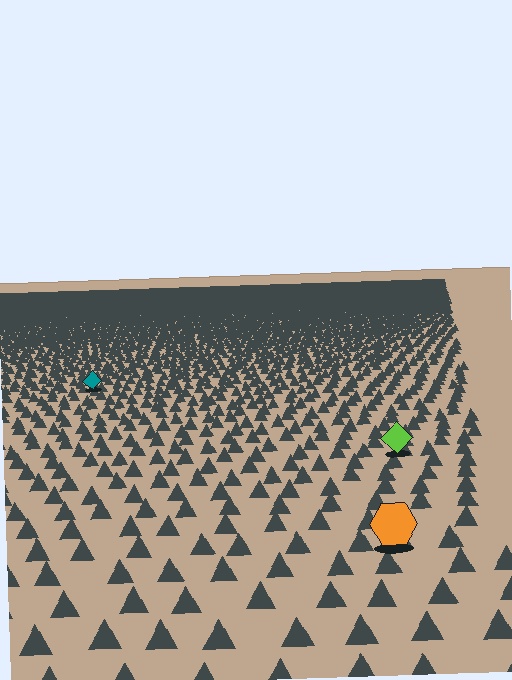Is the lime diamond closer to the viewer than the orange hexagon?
No. The orange hexagon is closer — you can tell from the texture gradient: the ground texture is coarser near it.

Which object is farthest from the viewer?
The teal diamond is farthest from the viewer. It appears smaller and the ground texture around it is denser.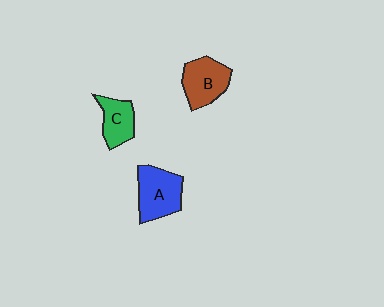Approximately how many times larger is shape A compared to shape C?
Approximately 1.5 times.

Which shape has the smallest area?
Shape C (green).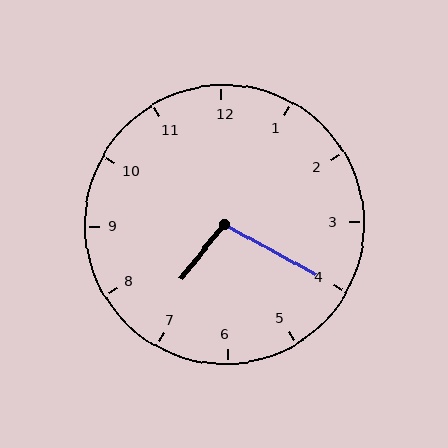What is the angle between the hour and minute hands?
Approximately 100 degrees.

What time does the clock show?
7:20.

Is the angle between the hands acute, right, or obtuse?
It is obtuse.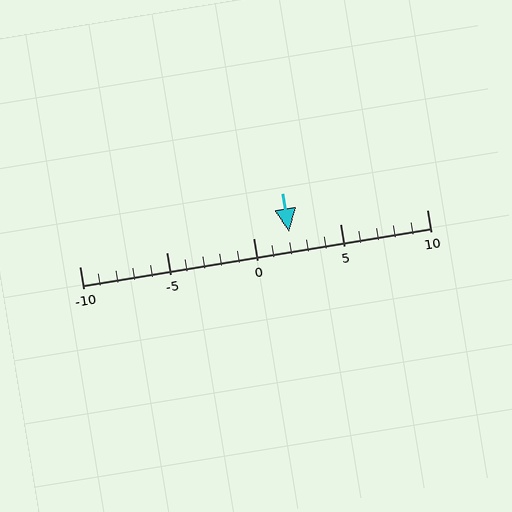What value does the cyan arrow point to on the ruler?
The cyan arrow points to approximately 2.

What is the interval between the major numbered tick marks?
The major tick marks are spaced 5 units apart.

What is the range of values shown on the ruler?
The ruler shows values from -10 to 10.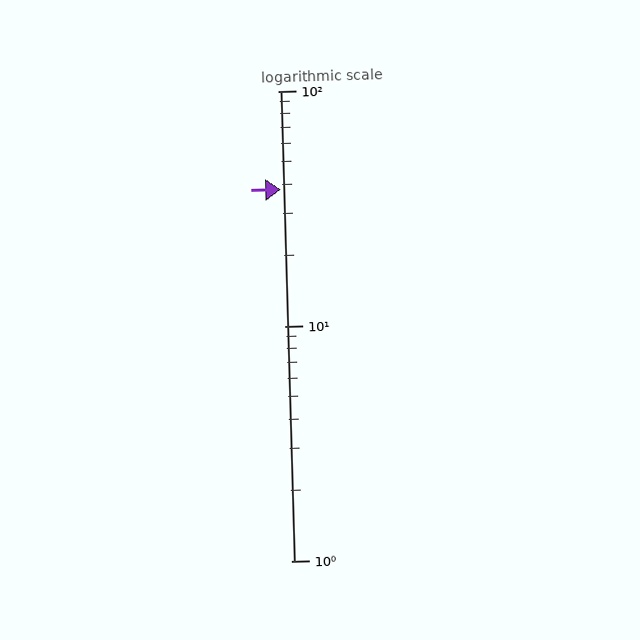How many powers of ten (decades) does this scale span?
The scale spans 2 decades, from 1 to 100.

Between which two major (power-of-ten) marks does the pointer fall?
The pointer is between 10 and 100.